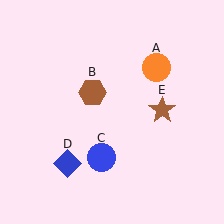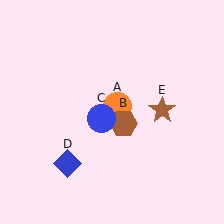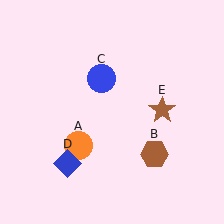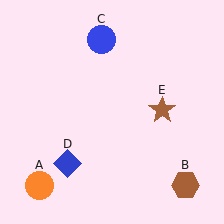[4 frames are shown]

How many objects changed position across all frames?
3 objects changed position: orange circle (object A), brown hexagon (object B), blue circle (object C).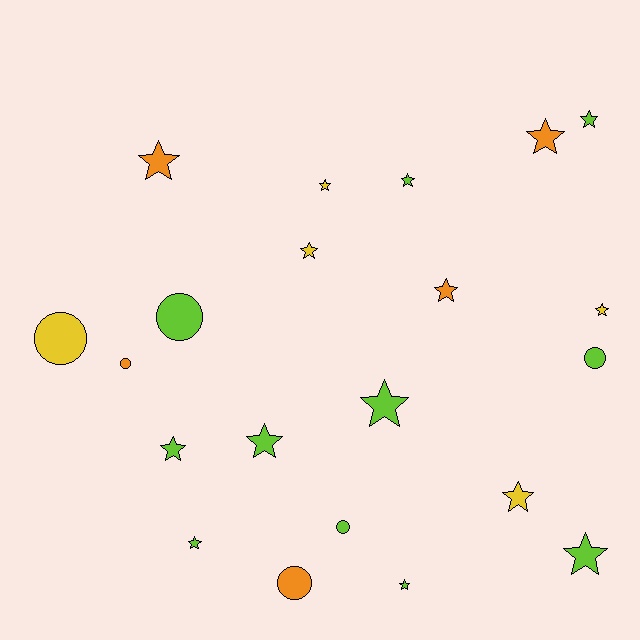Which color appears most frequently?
Lime, with 11 objects.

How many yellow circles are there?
There is 1 yellow circle.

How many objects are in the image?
There are 21 objects.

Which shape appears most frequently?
Star, with 15 objects.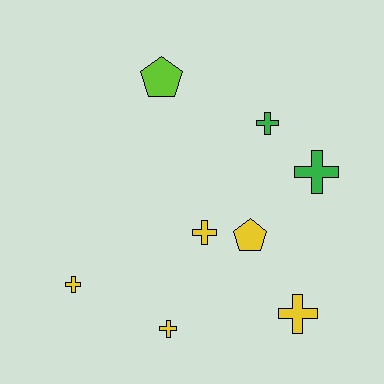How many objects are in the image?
There are 8 objects.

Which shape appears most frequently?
Cross, with 6 objects.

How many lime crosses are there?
There are no lime crosses.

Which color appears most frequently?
Yellow, with 5 objects.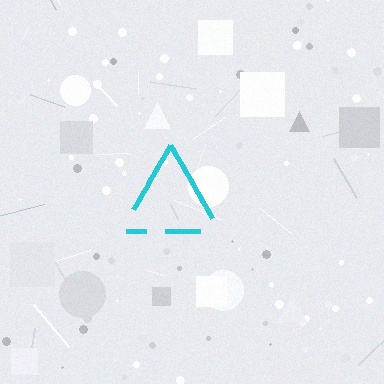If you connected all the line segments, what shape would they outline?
They would outline a triangle.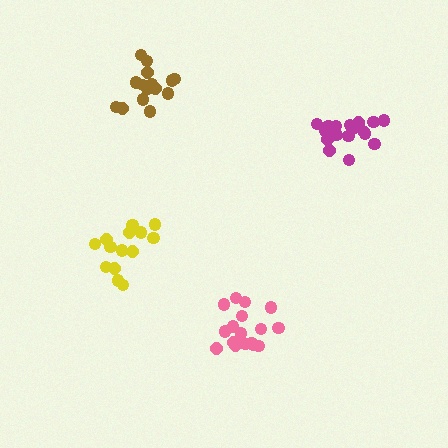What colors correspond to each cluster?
The clusters are colored: brown, yellow, pink, magenta.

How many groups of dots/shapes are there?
There are 4 groups.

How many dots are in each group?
Group 1: 17 dots, Group 2: 14 dots, Group 3: 17 dots, Group 4: 18 dots (66 total).